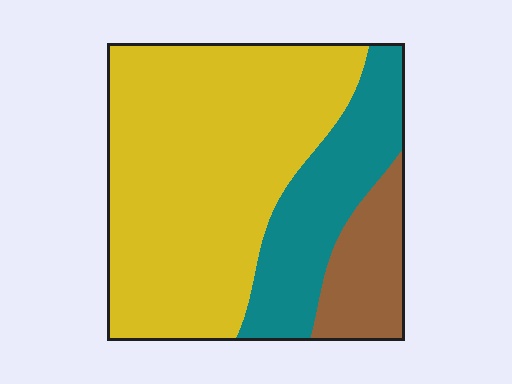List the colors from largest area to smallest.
From largest to smallest: yellow, teal, brown.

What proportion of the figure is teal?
Teal covers 23% of the figure.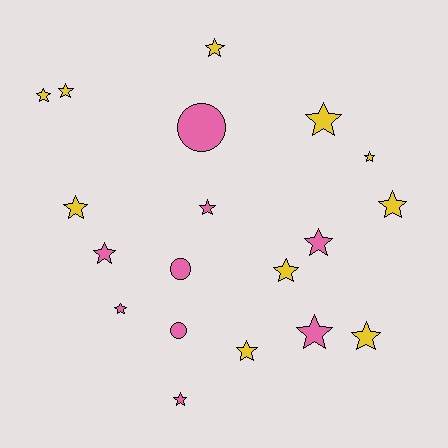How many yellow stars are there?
There are 10 yellow stars.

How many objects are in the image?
There are 19 objects.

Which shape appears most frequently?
Star, with 16 objects.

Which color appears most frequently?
Yellow, with 10 objects.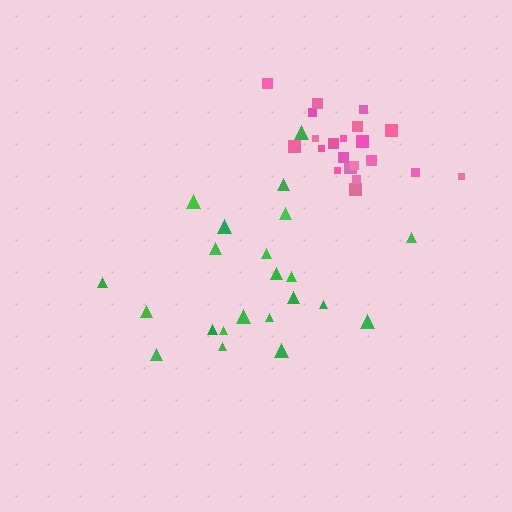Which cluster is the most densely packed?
Pink.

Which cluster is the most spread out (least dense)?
Green.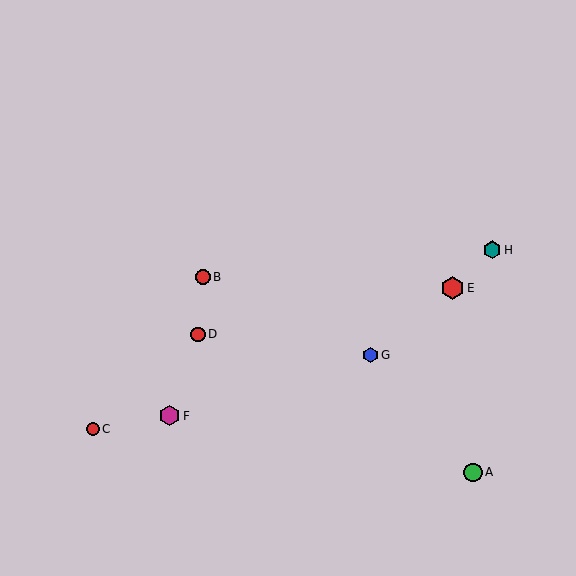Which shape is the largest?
The red hexagon (labeled E) is the largest.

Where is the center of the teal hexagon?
The center of the teal hexagon is at (492, 250).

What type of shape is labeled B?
Shape B is a red circle.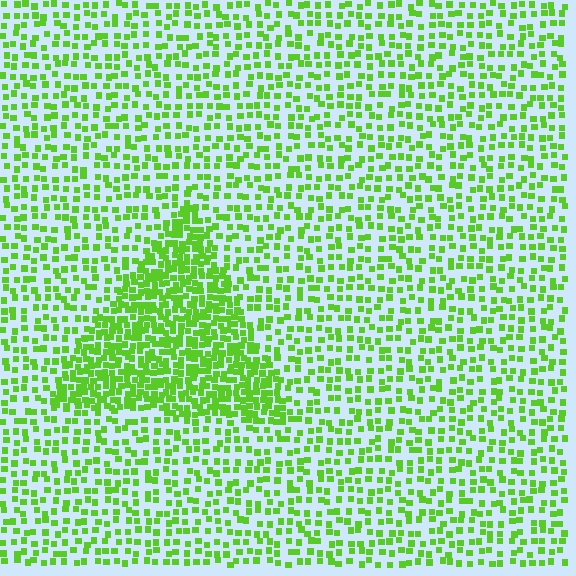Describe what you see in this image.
The image contains small lime elements arranged at two different densities. A triangle-shaped region is visible where the elements are more densely packed than the surrounding area.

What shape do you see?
I see a triangle.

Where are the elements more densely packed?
The elements are more densely packed inside the triangle boundary.